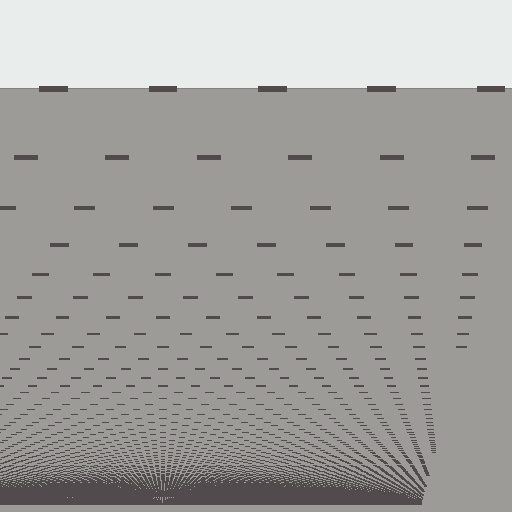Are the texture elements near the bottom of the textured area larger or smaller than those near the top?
Smaller. The gradient is inverted — elements near the bottom are smaller and denser.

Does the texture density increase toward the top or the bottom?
Density increases toward the bottom.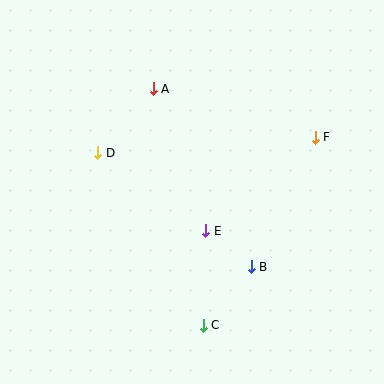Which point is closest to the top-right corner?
Point F is closest to the top-right corner.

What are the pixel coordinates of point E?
Point E is at (206, 231).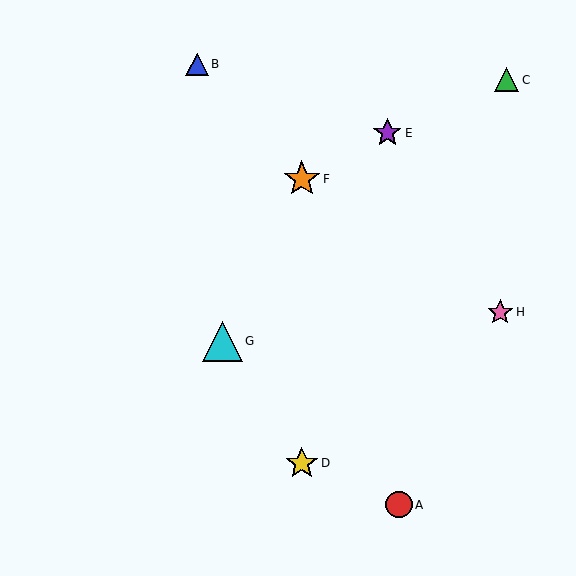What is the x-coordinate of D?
Object D is at x≈302.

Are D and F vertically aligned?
Yes, both are at x≈302.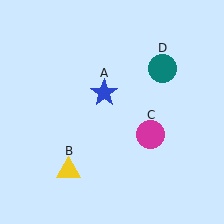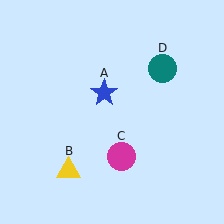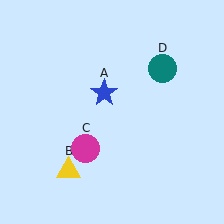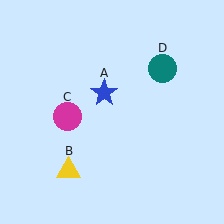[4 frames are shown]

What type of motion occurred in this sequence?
The magenta circle (object C) rotated clockwise around the center of the scene.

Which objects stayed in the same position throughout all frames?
Blue star (object A) and yellow triangle (object B) and teal circle (object D) remained stationary.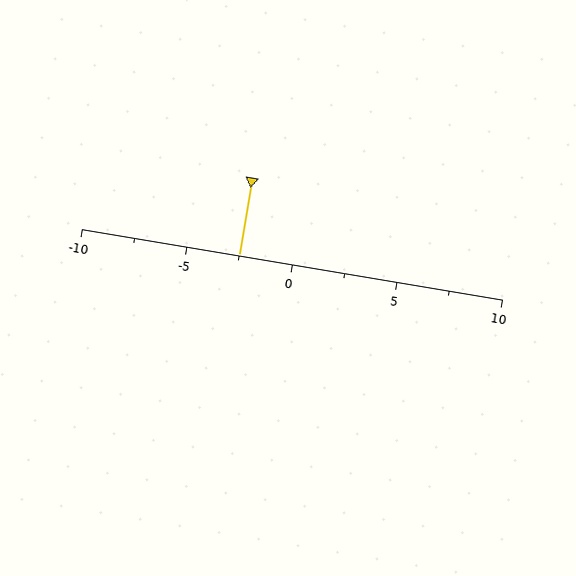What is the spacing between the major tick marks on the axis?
The major ticks are spaced 5 apart.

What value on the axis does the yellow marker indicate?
The marker indicates approximately -2.5.